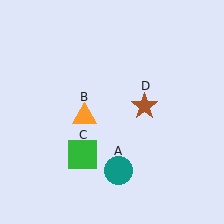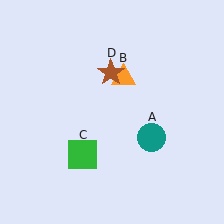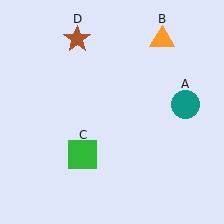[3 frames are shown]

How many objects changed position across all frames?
3 objects changed position: teal circle (object A), orange triangle (object B), brown star (object D).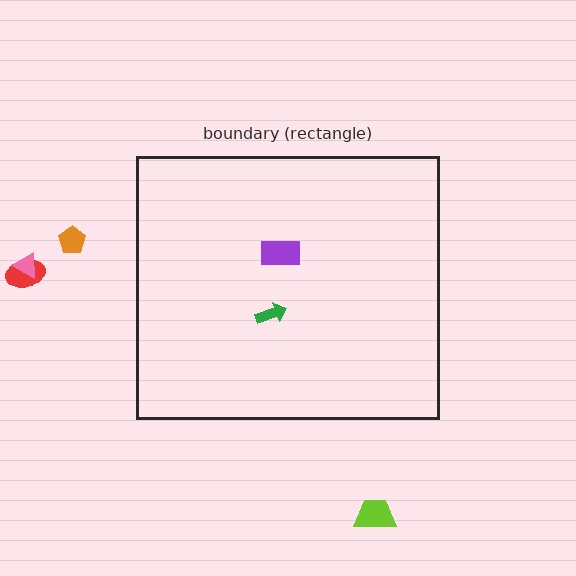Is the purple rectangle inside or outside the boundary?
Inside.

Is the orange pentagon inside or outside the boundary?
Outside.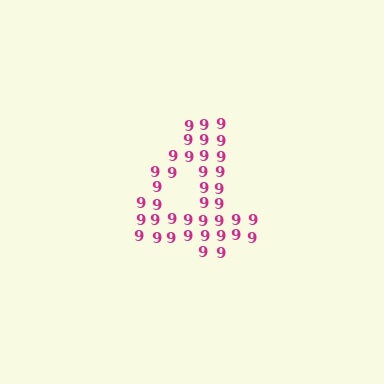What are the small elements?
The small elements are digit 9's.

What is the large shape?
The large shape is the digit 4.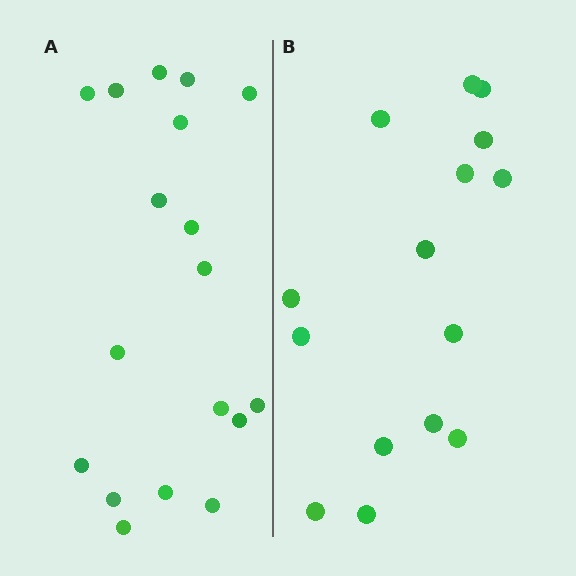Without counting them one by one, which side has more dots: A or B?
Region A (the left region) has more dots.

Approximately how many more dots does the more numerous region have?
Region A has just a few more — roughly 2 or 3 more dots than region B.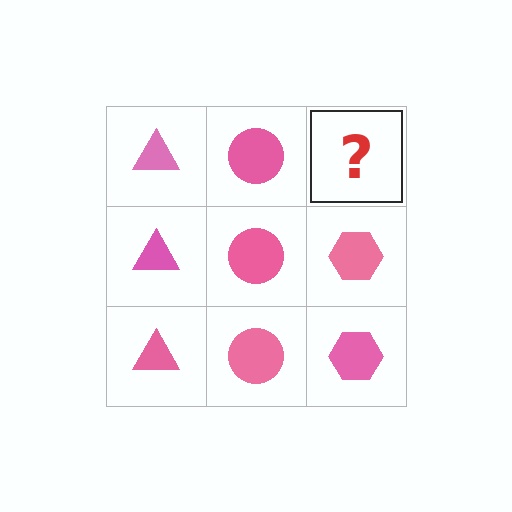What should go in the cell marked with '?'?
The missing cell should contain a pink hexagon.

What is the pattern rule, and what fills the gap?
The rule is that each column has a consistent shape. The gap should be filled with a pink hexagon.